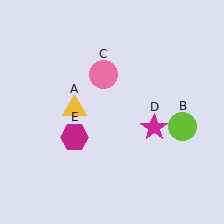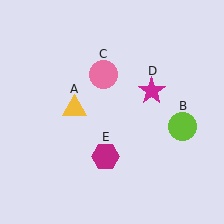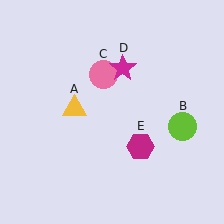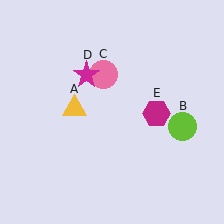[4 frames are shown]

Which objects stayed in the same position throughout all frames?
Yellow triangle (object A) and lime circle (object B) and pink circle (object C) remained stationary.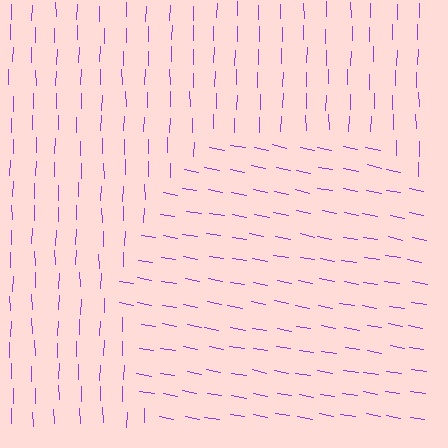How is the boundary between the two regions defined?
The boundary is defined purely by a change in line orientation (approximately 80 degrees difference). All lines are the same color and thickness.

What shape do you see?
I see a circle.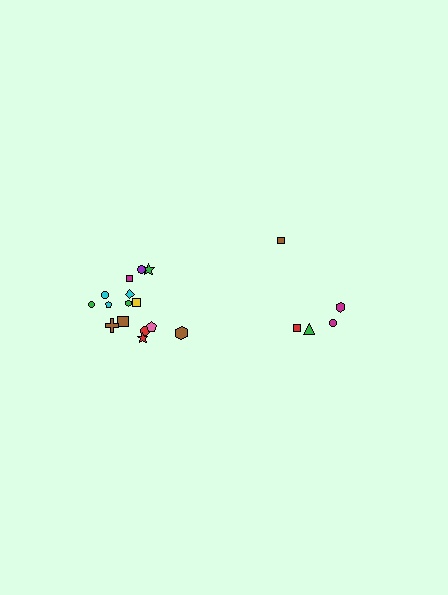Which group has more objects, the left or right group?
The left group.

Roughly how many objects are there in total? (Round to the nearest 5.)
Roughly 20 objects in total.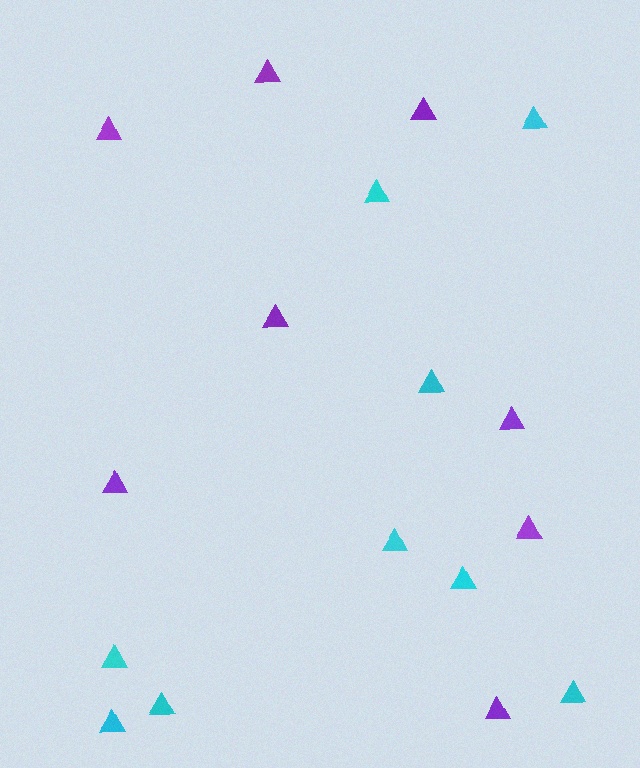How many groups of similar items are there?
There are 2 groups: one group of cyan triangles (9) and one group of purple triangles (8).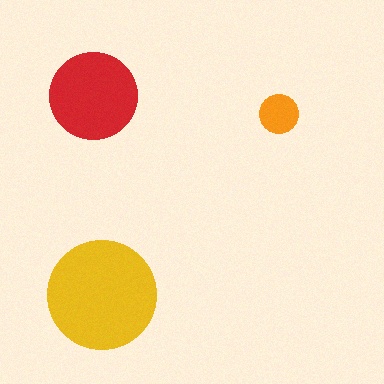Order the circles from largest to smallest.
the yellow one, the red one, the orange one.